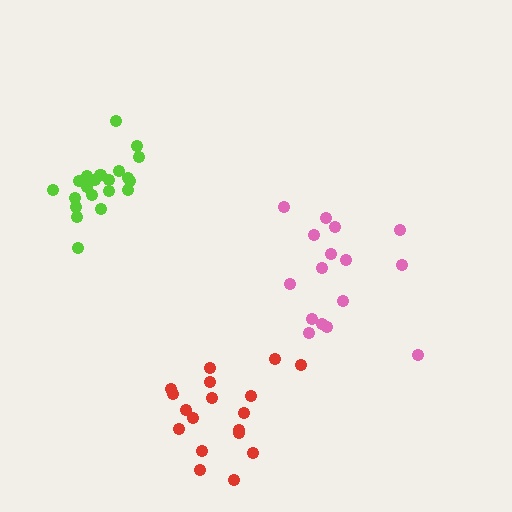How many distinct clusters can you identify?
There are 3 distinct clusters.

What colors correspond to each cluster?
The clusters are colored: lime, pink, red.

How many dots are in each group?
Group 1: 21 dots, Group 2: 16 dots, Group 3: 18 dots (55 total).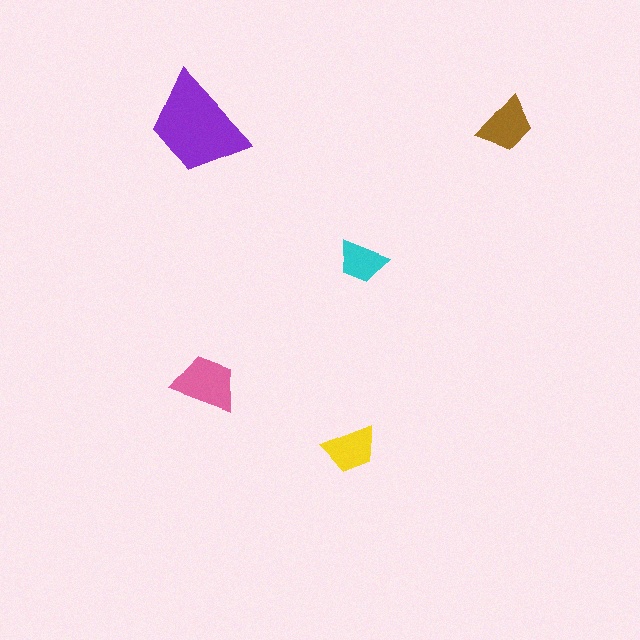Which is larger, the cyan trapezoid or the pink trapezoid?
The pink one.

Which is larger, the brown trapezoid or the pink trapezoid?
The pink one.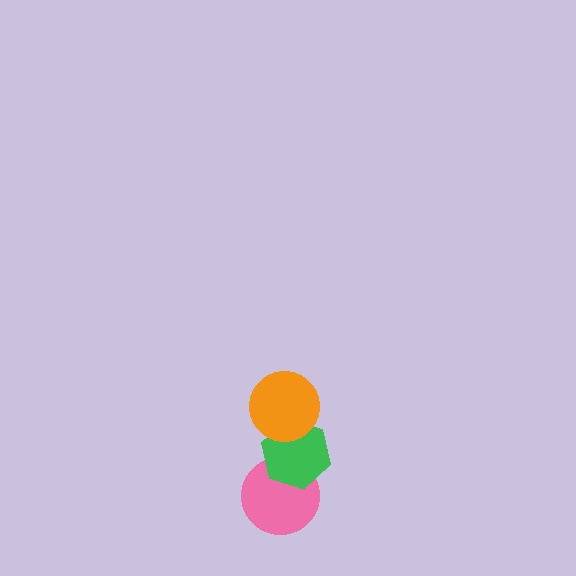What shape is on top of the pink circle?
The green hexagon is on top of the pink circle.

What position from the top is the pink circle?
The pink circle is 3rd from the top.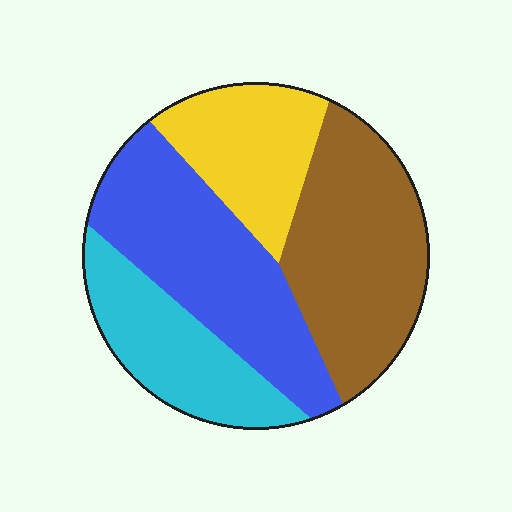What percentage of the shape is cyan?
Cyan takes up about one fifth (1/5) of the shape.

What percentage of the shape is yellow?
Yellow takes up about one fifth (1/5) of the shape.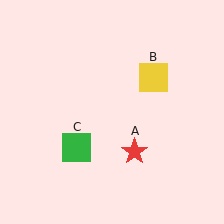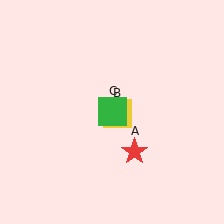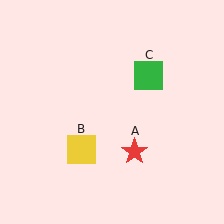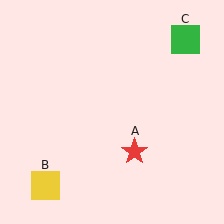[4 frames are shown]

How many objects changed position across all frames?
2 objects changed position: yellow square (object B), green square (object C).